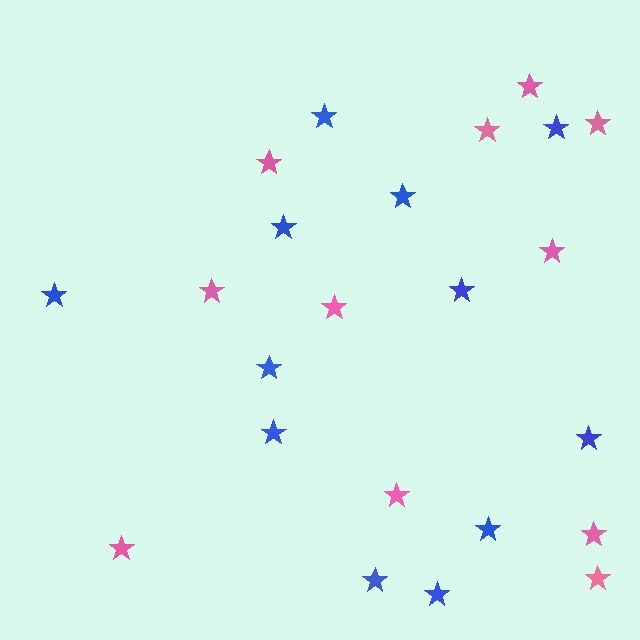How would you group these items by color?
There are 2 groups: one group of pink stars (11) and one group of blue stars (12).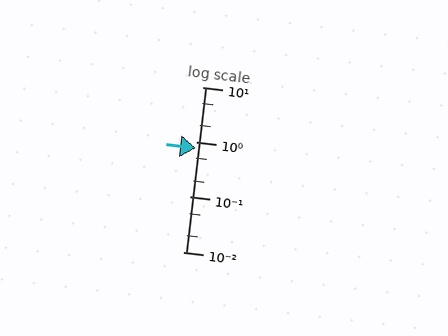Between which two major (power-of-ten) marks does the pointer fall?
The pointer is between 0.1 and 1.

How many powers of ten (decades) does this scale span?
The scale spans 3 decades, from 0.01 to 10.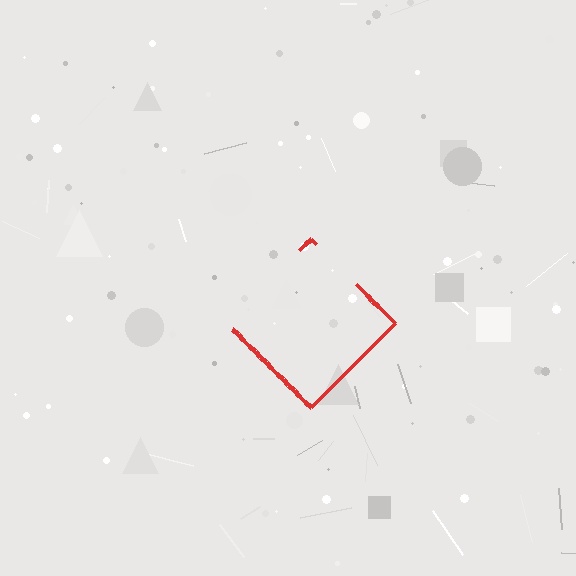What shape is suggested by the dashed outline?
The dashed outline suggests a diamond.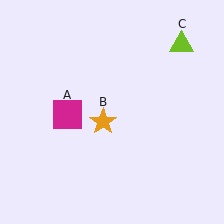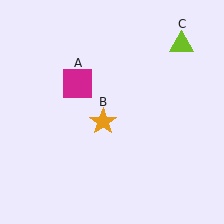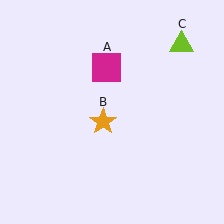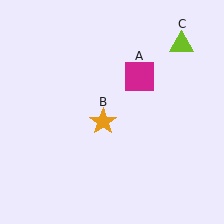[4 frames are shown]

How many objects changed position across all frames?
1 object changed position: magenta square (object A).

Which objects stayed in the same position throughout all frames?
Orange star (object B) and lime triangle (object C) remained stationary.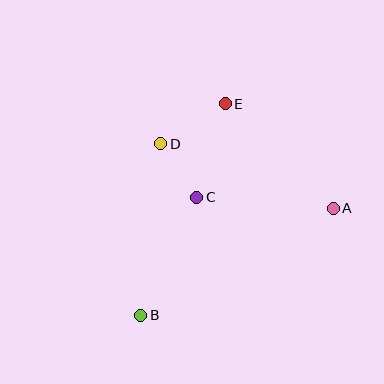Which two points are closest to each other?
Points C and D are closest to each other.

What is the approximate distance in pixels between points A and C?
The distance between A and C is approximately 137 pixels.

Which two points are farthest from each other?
Points B and E are farthest from each other.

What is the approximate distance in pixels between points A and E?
The distance between A and E is approximately 150 pixels.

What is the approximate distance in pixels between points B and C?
The distance between B and C is approximately 131 pixels.